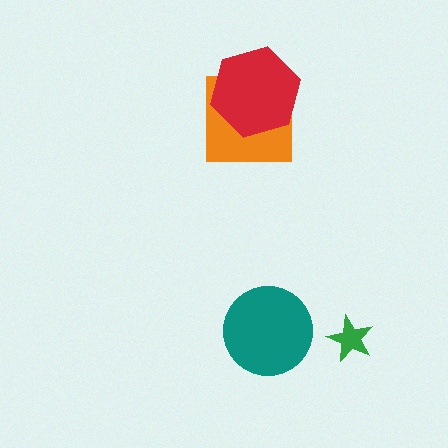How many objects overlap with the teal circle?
0 objects overlap with the teal circle.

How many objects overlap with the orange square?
1 object overlaps with the orange square.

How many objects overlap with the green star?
0 objects overlap with the green star.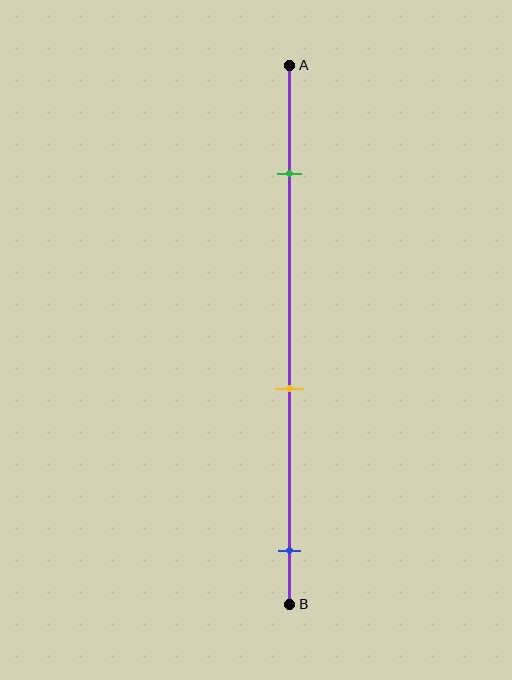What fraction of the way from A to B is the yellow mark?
The yellow mark is approximately 60% (0.6) of the way from A to B.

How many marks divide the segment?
There are 3 marks dividing the segment.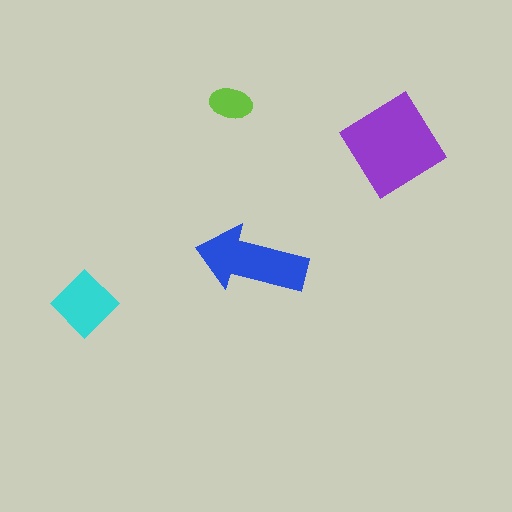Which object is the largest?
The purple diamond.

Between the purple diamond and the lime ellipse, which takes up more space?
The purple diamond.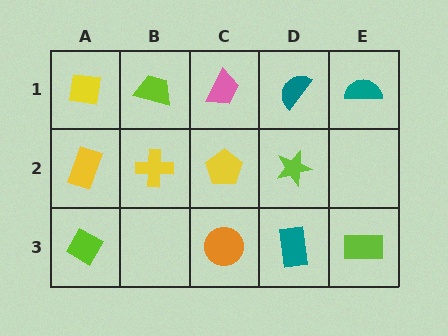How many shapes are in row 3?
4 shapes.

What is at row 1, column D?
A teal semicircle.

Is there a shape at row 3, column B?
No, that cell is empty.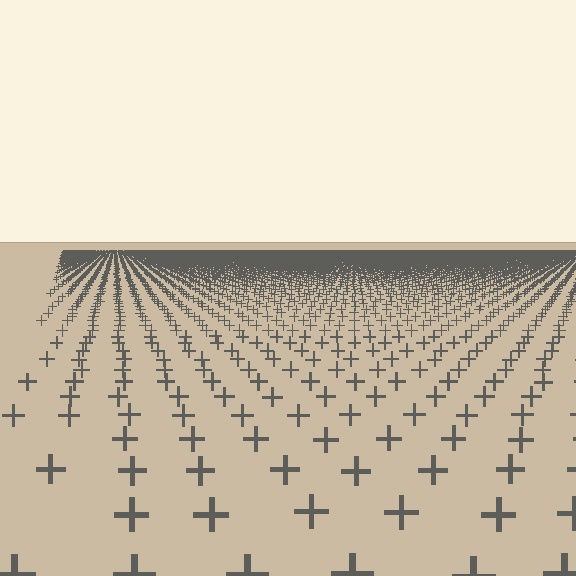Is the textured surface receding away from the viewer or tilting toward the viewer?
The surface is receding away from the viewer. Texture elements get smaller and denser toward the top.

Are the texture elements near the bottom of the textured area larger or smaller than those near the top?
Larger. Near the bottom, elements are closer to the viewer and appear at a bigger on-screen size.